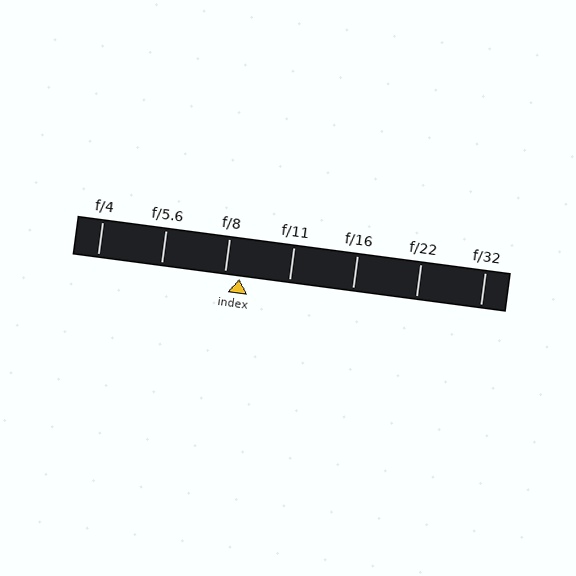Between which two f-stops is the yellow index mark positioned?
The index mark is between f/8 and f/11.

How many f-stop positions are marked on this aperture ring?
There are 7 f-stop positions marked.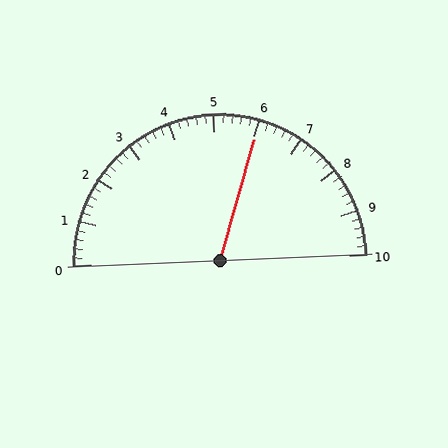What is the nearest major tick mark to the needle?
The nearest major tick mark is 6.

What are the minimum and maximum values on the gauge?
The gauge ranges from 0 to 10.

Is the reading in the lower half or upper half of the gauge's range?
The reading is in the upper half of the range (0 to 10).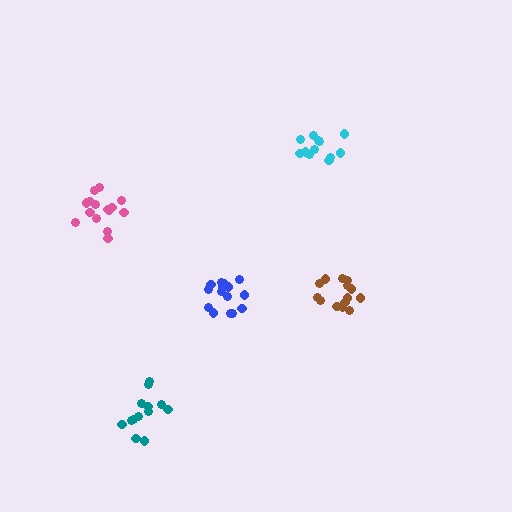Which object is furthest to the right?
The brown cluster is rightmost.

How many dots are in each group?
Group 1: 12 dots, Group 2: 15 dots, Group 3: 15 dots, Group 4: 14 dots, Group 5: 13 dots (69 total).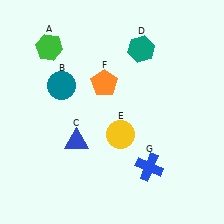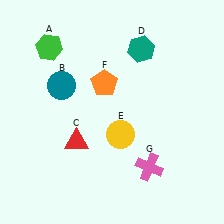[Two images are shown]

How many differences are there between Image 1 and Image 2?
There are 2 differences between the two images.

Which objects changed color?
C changed from blue to red. G changed from blue to pink.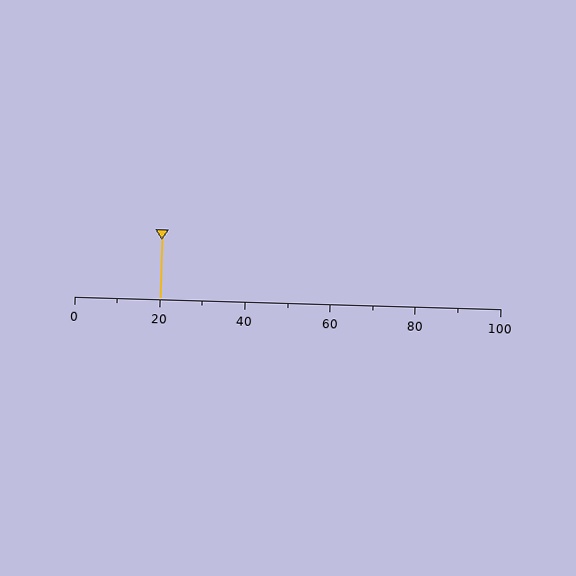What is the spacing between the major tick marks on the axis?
The major ticks are spaced 20 apart.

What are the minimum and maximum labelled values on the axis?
The axis runs from 0 to 100.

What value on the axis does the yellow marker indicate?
The marker indicates approximately 20.